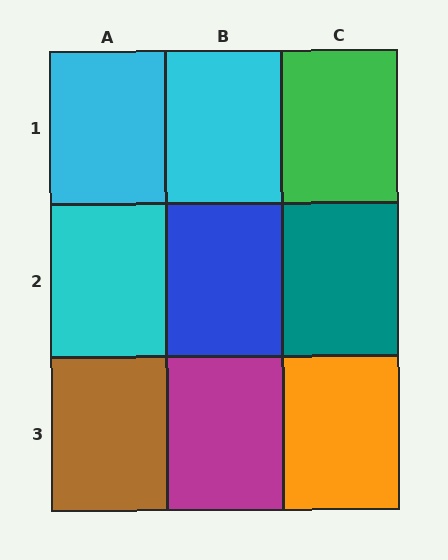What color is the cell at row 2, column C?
Teal.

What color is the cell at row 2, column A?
Cyan.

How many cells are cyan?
3 cells are cyan.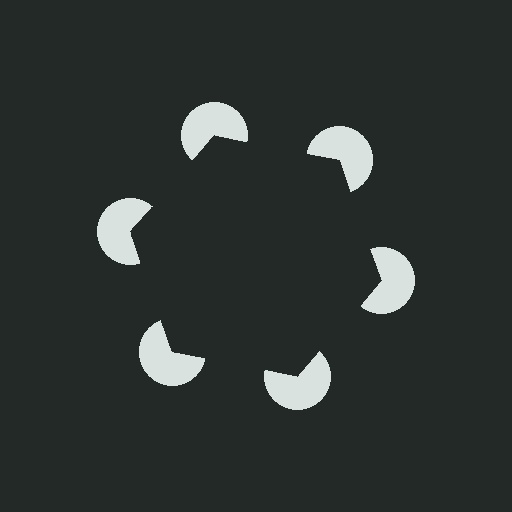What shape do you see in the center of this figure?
An illusory hexagon — its edges are inferred from the aligned wedge cuts in the pac-man discs, not physically drawn.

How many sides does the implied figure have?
6 sides.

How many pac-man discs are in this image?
There are 6 — one at each vertex of the illusory hexagon.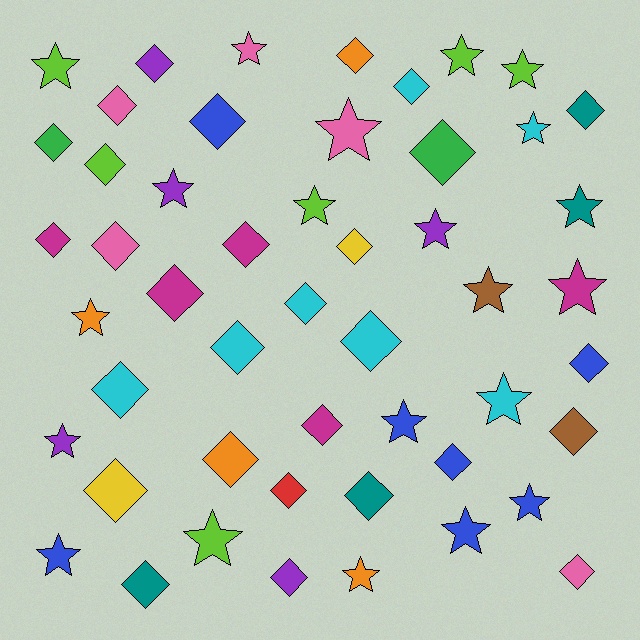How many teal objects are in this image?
There are 4 teal objects.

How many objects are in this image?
There are 50 objects.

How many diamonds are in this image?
There are 29 diamonds.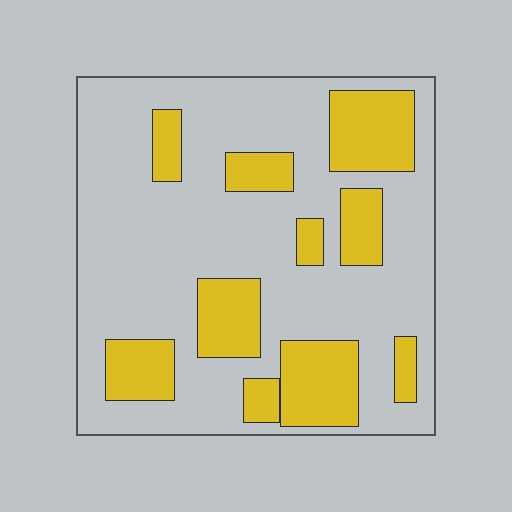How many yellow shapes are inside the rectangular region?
10.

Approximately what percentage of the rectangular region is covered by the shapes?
Approximately 30%.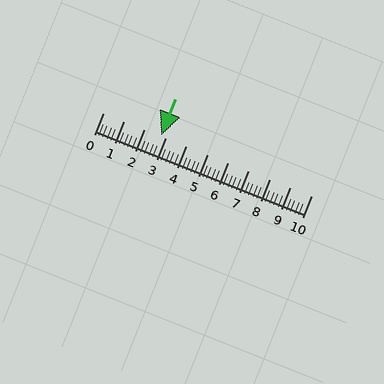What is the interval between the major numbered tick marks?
The major tick marks are spaced 1 units apart.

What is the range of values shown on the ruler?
The ruler shows values from 0 to 10.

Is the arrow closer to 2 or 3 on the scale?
The arrow is closer to 3.